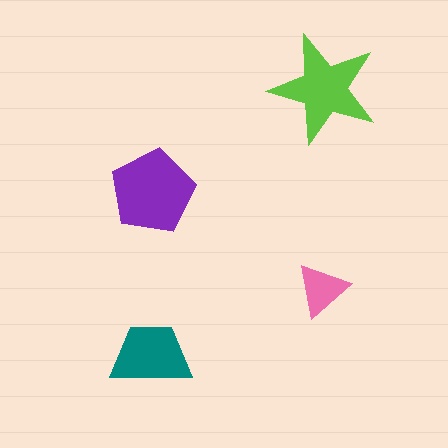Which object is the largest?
The purple pentagon.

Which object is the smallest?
The pink triangle.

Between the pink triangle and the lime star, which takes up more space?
The lime star.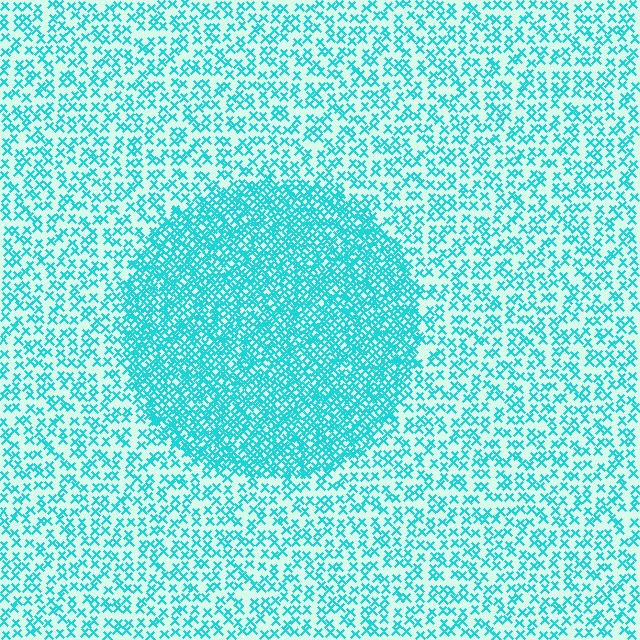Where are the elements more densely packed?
The elements are more densely packed inside the circle boundary.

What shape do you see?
I see a circle.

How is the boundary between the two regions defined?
The boundary is defined by a change in element density (approximately 2.4x ratio). All elements are the same color, size, and shape.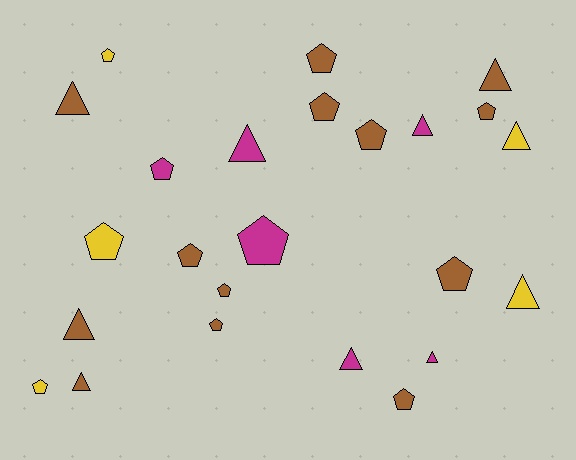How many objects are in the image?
There are 24 objects.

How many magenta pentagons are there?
There are 2 magenta pentagons.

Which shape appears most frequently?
Pentagon, with 14 objects.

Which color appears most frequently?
Brown, with 13 objects.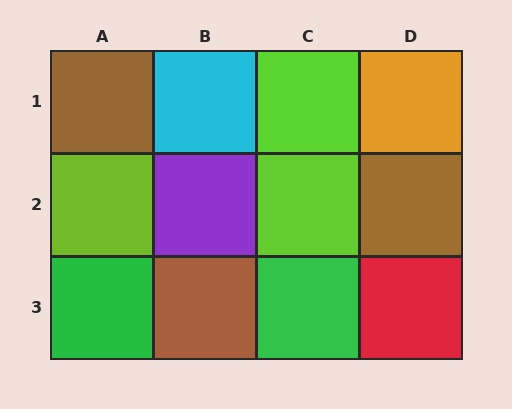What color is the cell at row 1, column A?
Brown.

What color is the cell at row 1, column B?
Cyan.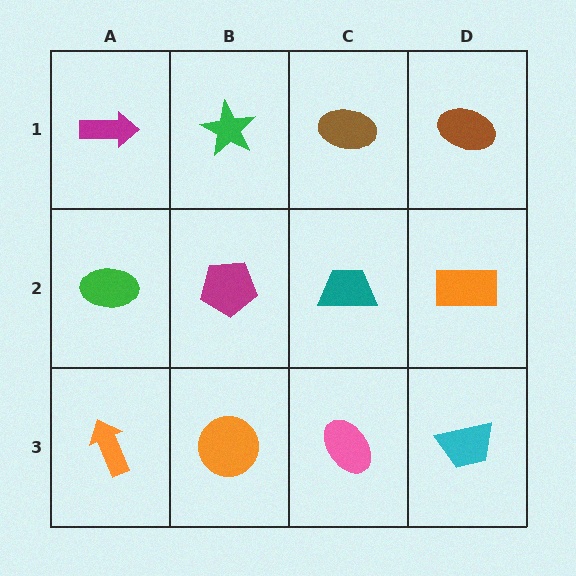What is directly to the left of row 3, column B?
An orange arrow.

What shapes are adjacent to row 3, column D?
An orange rectangle (row 2, column D), a pink ellipse (row 3, column C).